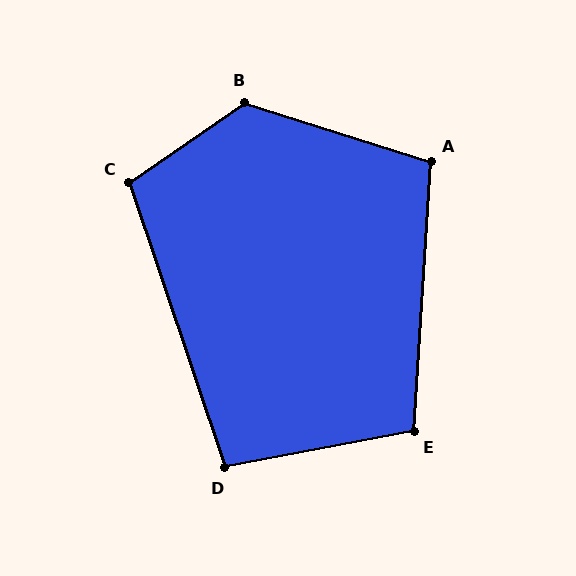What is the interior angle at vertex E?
Approximately 105 degrees (obtuse).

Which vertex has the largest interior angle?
B, at approximately 127 degrees.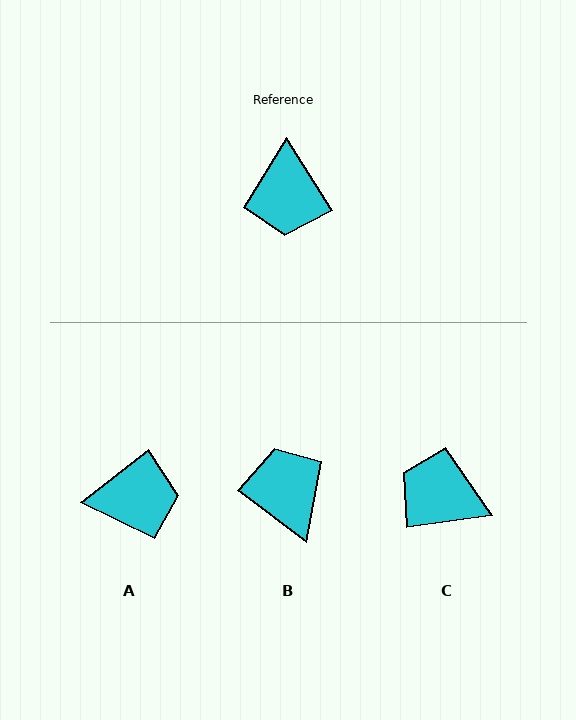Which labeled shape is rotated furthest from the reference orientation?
B, about 159 degrees away.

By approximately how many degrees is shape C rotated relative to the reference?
Approximately 114 degrees clockwise.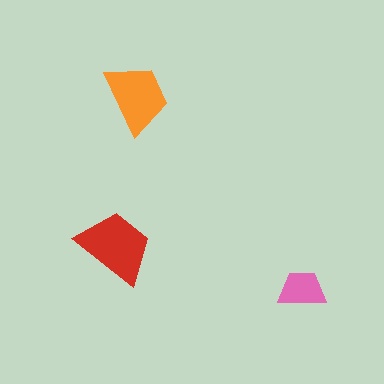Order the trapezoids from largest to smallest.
the red one, the orange one, the pink one.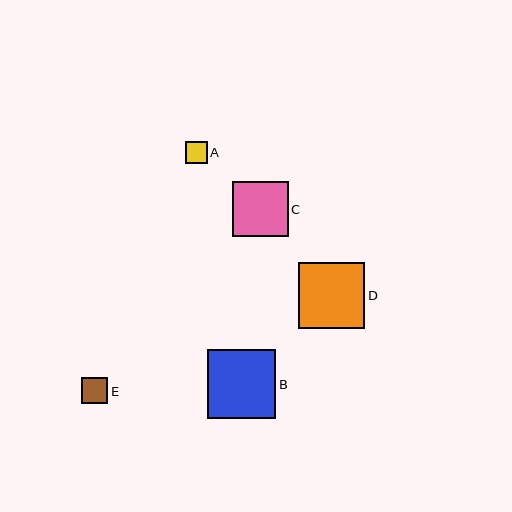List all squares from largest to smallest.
From largest to smallest: B, D, C, E, A.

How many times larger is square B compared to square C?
Square B is approximately 1.2 times the size of square C.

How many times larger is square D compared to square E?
Square D is approximately 2.5 times the size of square E.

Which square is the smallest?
Square A is the smallest with a size of approximately 22 pixels.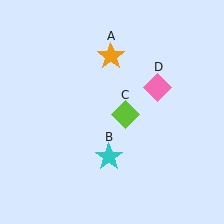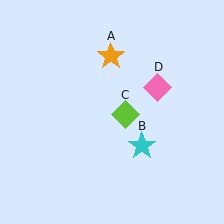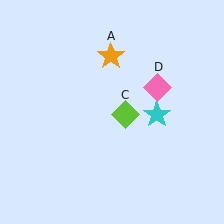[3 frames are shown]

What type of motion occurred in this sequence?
The cyan star (object B) rotated counterclockwise around the center of the scene.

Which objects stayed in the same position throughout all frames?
Orange star (object A) and lime diamond (object C) and pink diamond (object D) remained stationary.